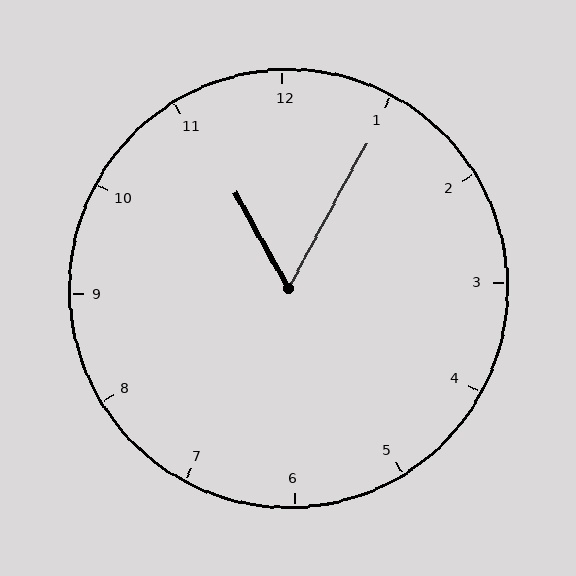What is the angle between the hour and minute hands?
Approximately 58 degrees.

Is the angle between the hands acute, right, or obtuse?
It is acute.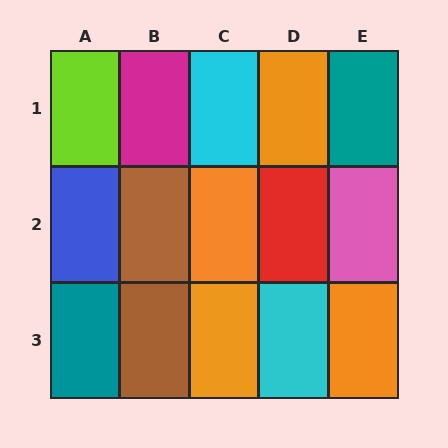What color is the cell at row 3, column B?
Brown.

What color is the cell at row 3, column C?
Orange.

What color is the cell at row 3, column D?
Cyan.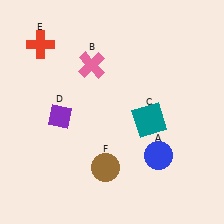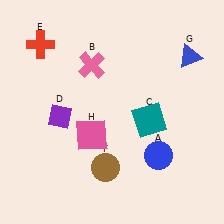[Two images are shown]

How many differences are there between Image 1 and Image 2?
There are 2 differences between the two images.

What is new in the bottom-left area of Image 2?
A pink square (H) was added in the bottom-left area of Image 2.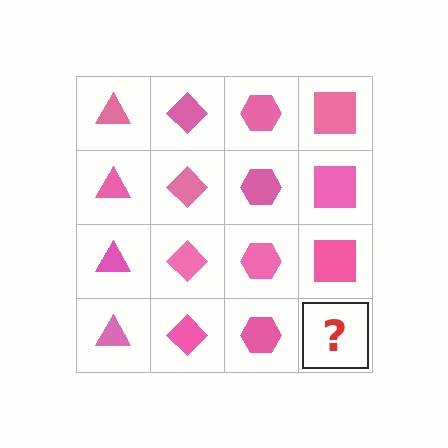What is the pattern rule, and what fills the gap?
The rule is that each column has a consistent shape. The gap should be filled with a pink square.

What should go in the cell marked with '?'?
The missing cell should contain a pink square.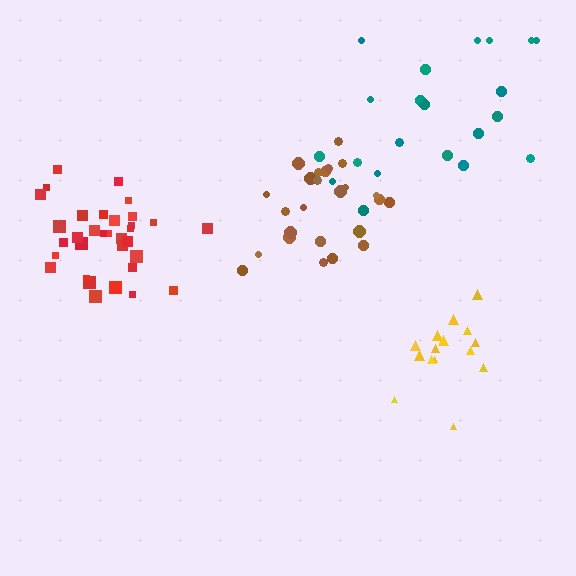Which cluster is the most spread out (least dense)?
Teal.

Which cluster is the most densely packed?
Brown.